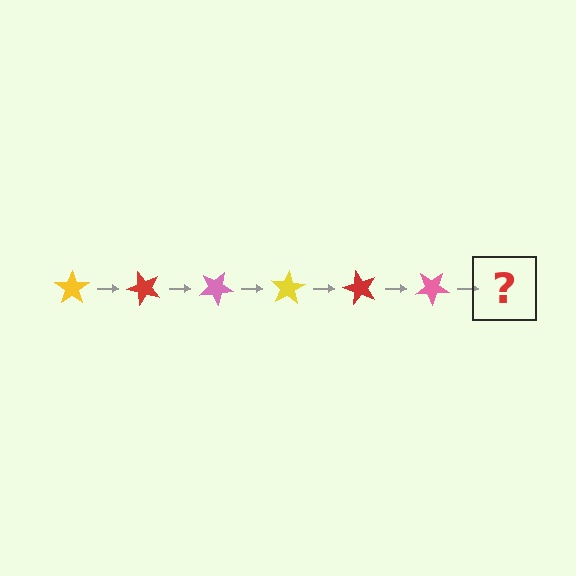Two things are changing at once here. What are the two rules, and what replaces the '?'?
The two rules are that it rotates 50 degrees each step and the color cycles through yellow, red, and pink. The '?' should be a yellow star, rotated 300 degrees from the start.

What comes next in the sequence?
The next element should be a yellow star, rotated 300 degrees from the start.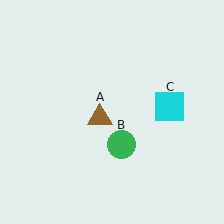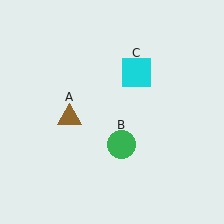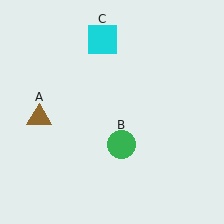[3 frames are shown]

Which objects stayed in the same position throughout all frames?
Green circle (object B) remained stationary.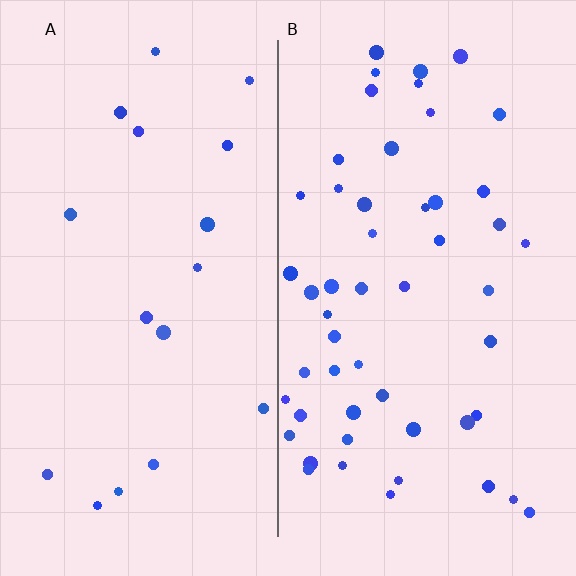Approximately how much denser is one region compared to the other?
Approximately 3.0× — region B over region A.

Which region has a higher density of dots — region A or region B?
B (the right).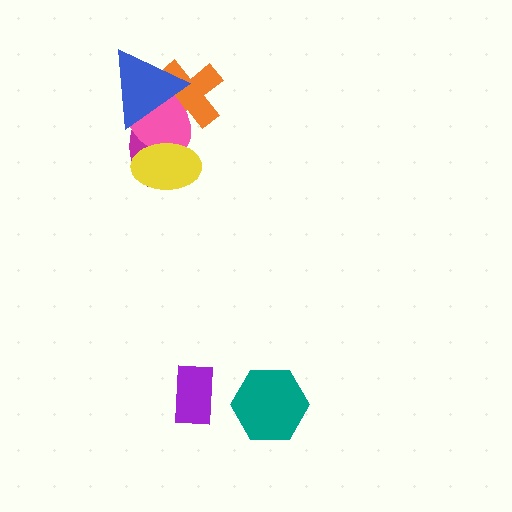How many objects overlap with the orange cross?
3 objects overlap with the orange cross.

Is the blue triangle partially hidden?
No, no other shape covers it.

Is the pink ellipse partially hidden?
Yes, it is partially covered by another shape.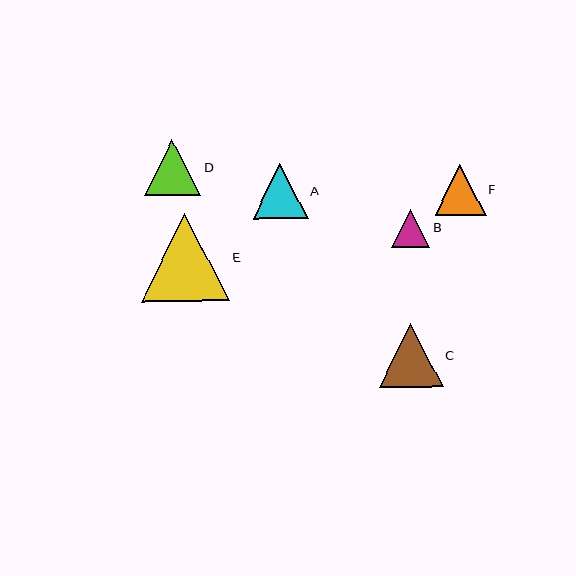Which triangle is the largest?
Triangle E is the largest with a size of approximately 88 pixels.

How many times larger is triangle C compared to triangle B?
Triangle C is approximately 1.7 times the size of triangle B.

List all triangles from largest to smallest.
From largest to smallest: E, C, D, A, F, B.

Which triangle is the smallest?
Triangle B is the smallest with a size of approximately 38 pixels.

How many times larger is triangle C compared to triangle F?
Triangle C is approximately 1.2 times the size of triangle F.